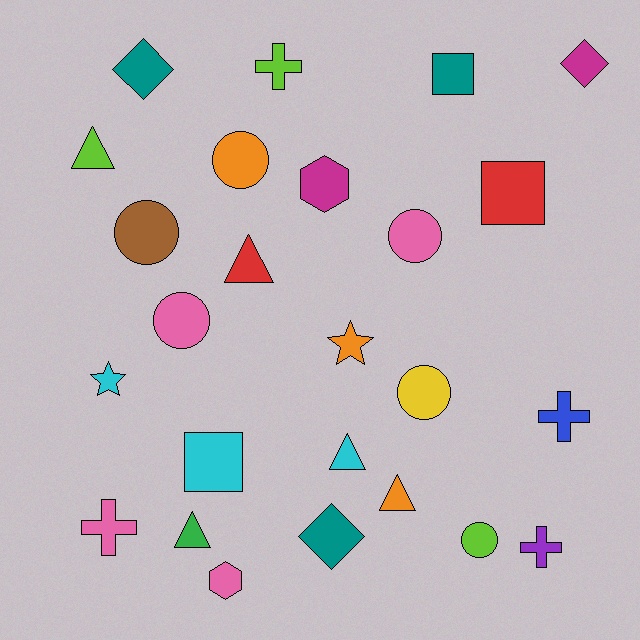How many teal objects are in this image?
There are 3 teal objects.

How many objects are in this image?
There are 25 objects.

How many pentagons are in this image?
There are no pentagons.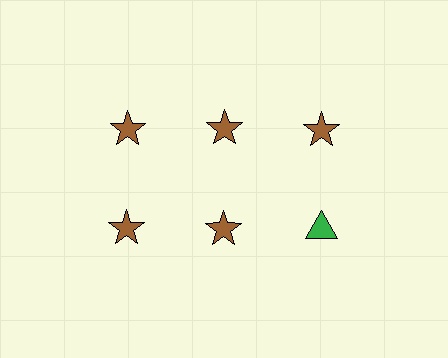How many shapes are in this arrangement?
There are 6 shapes arranged in a grid pattern.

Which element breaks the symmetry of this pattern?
The green triangle in the second row, center column breaks the symmetry. All other shapes are brown stars.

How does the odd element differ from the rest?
It differs in both color (green instead of brown) and shape (triangle instead of star).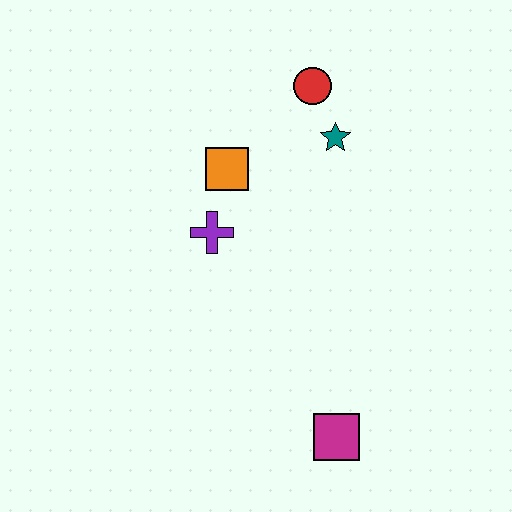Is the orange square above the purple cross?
Yes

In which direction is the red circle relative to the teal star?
The red circle is above the teal star.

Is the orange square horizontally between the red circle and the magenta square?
No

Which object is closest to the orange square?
The purple cross is closest to the orange square.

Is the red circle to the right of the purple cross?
Yes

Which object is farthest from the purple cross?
The magenta square is farthest from the purple cross.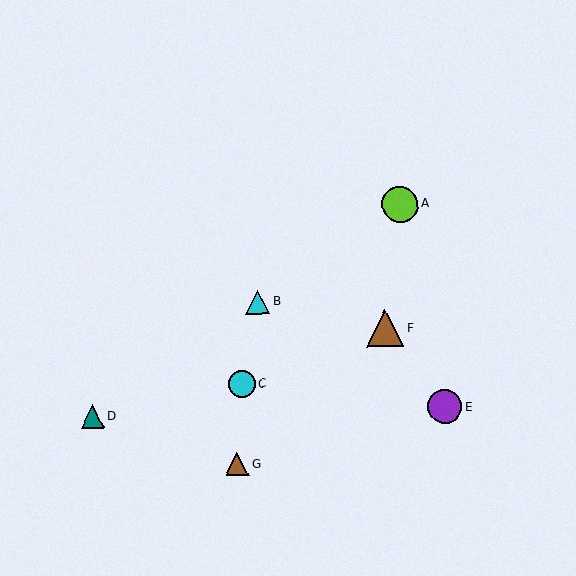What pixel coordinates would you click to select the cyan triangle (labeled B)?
Click at (258, 302) to select the cyan triangle B.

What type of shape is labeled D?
Shape D is a teal triangle.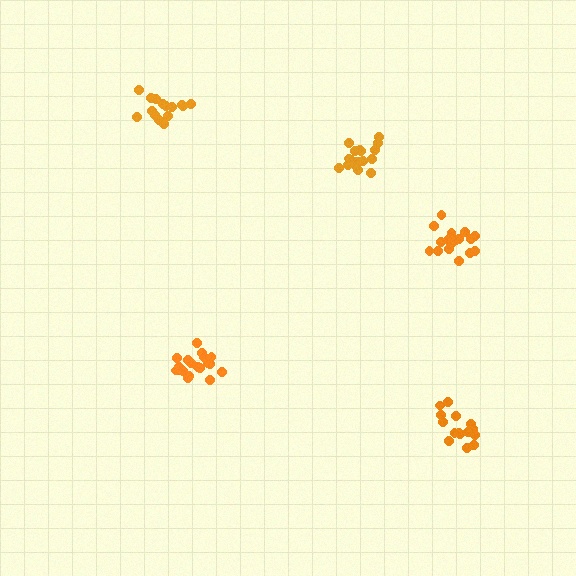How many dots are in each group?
Group 1: 20 dots, Group 2: 15 dots, Group 3: 20 dots, Group 4: 18 dots, Group 5: 15 dots (88 total).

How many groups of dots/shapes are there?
There are 5 groups.